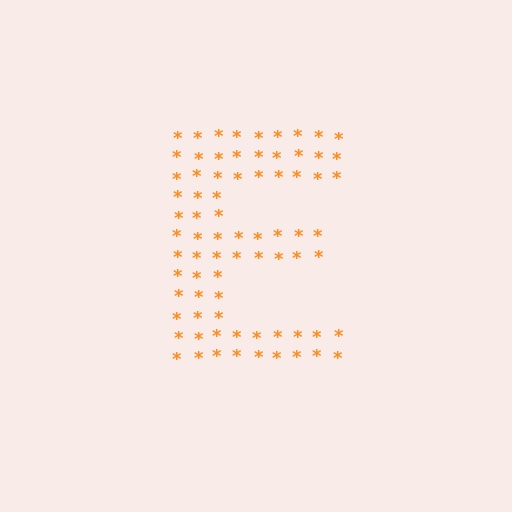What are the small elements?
The small elements are asterisks.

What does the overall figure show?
The overall figure shows the letter E.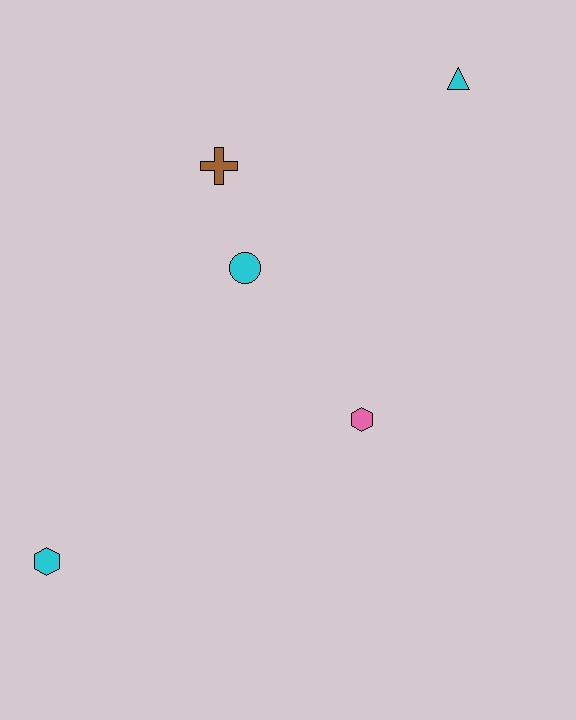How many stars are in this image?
There are no stars.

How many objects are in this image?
There are 5 objects.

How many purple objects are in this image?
There are no purple objects.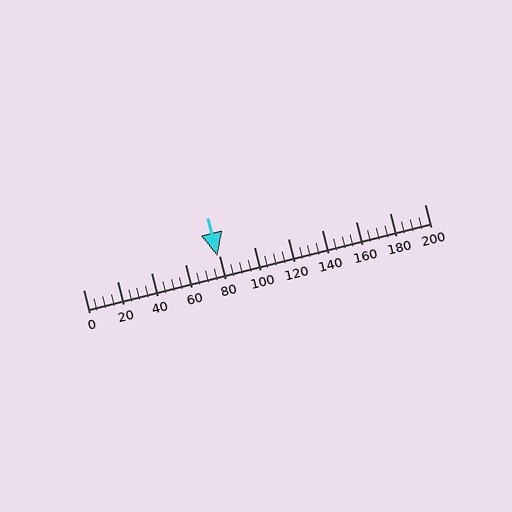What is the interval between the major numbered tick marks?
The major tick marks are spaced 20 units apart.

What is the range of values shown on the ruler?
The ruler shows values from 0 to 200.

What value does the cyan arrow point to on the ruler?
The cyan arrow points to approximately 79.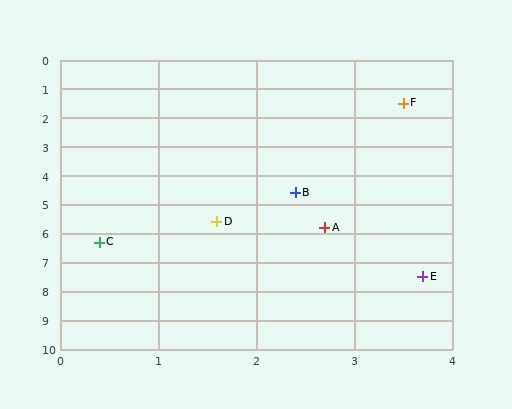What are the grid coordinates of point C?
Point C is at approximately (0.4, 6.3).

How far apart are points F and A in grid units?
Points F and A are about 4.4 grid units apart.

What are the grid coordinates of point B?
Point B is at approximately (2.4, 4.6).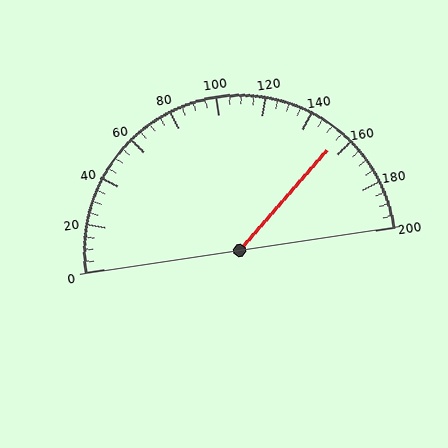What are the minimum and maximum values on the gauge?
The gauge ranges from 0 to 200.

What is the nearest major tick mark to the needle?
The nearest major tick mark is 160.